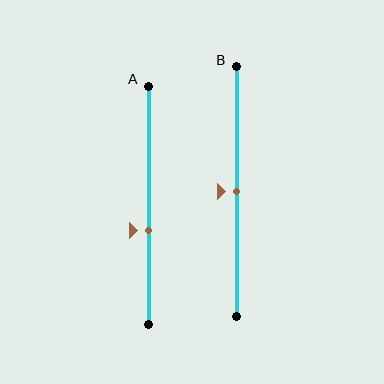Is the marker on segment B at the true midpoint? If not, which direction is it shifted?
Yes, the marker on segment B is at the true midpoint.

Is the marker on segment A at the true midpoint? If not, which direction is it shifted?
No, the marker on segment A is shifted downward by about 10% of the segment length.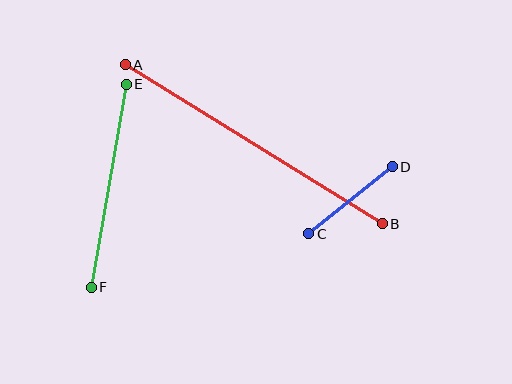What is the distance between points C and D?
The distance is approximately 107 pixels.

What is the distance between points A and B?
The distance is approximately 302 pixels.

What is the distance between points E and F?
The distance is approximately 206 pixels.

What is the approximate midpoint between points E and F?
The midpoint is at approximately (109, 186) pixels.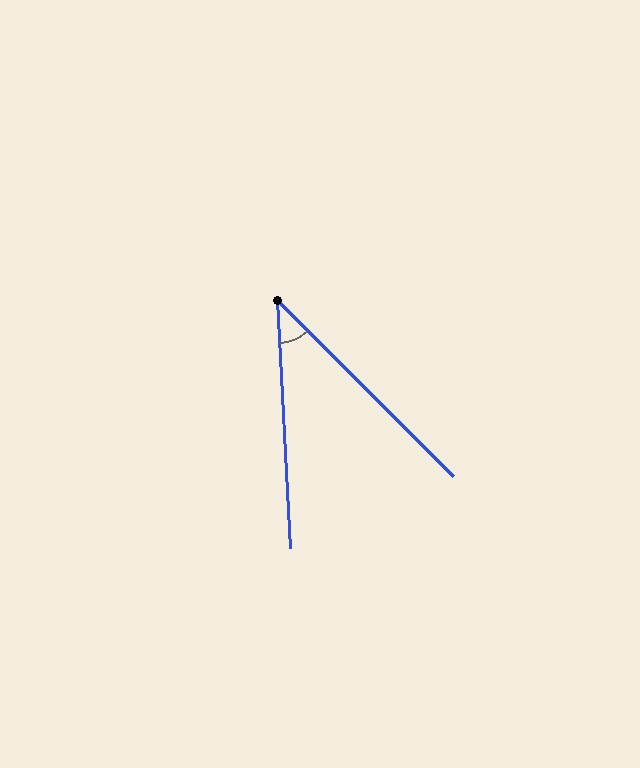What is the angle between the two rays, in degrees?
Approximately 42 degrees.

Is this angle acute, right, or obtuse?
It is acute.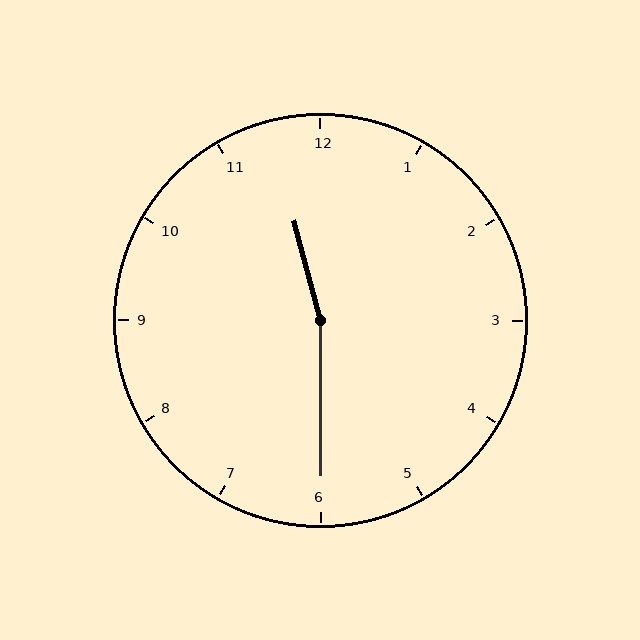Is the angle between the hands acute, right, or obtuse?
It is obtuse.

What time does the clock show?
11:30.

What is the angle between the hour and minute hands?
Approximately 165 degrees.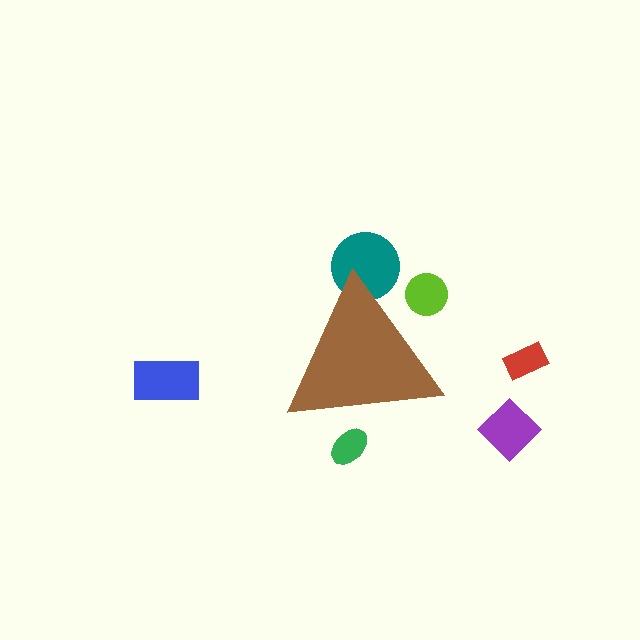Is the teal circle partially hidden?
Yes, the teal circle is partially hidden behind the brown triangle.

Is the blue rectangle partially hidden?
No, the blue rectangle is fully visible.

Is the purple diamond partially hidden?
No, the purple diamond is fully visible.